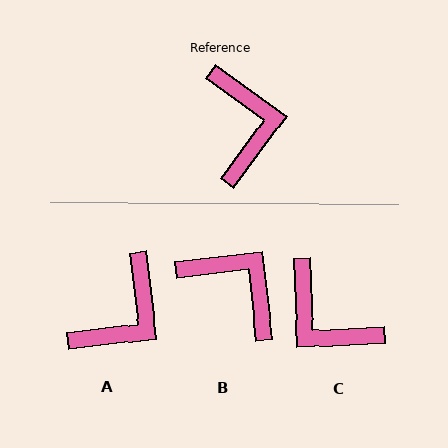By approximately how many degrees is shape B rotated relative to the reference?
Approximately 43 degrees counter-clockwise.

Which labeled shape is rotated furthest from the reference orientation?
C, about 141 degrees away.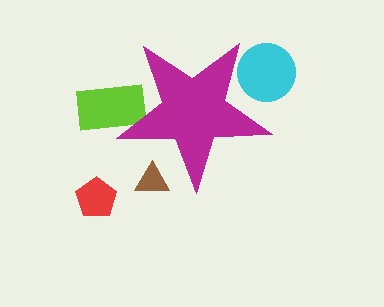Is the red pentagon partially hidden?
No, the red pentagon is fully visible.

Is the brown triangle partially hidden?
Yes, the brown triangle is partially hidden behind the magenta star.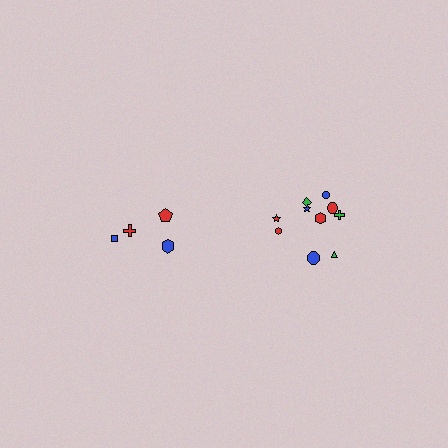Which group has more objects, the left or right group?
The right group.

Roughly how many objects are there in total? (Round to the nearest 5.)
Roughly 15 objects in total.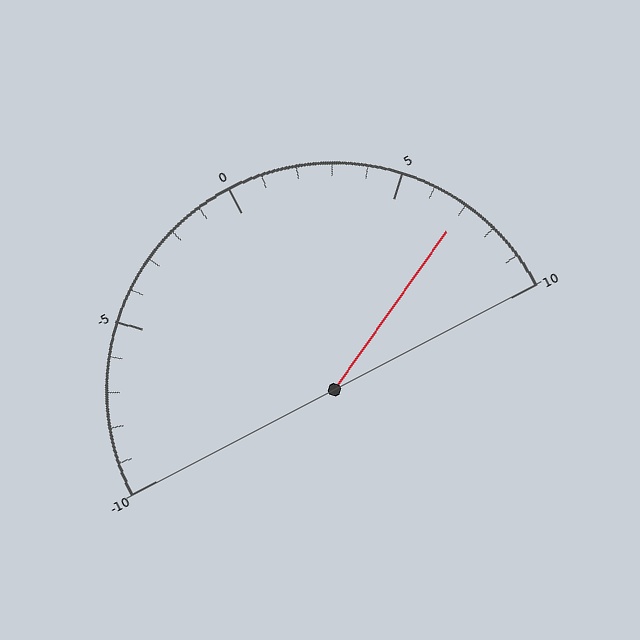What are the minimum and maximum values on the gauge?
The gauge ranges from -10 to 10.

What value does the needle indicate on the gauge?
The needle indicates approximately 7.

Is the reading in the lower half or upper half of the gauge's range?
The reading is in the upper half of the range (-10 to 10).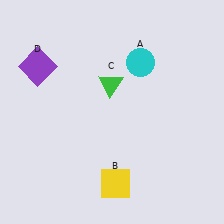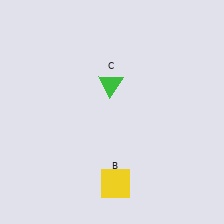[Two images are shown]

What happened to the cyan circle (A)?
The cyan circle (A) was removed in Image 2. It was in the top-right area of Image 1.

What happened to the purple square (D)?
The purple square (D) was removed in Image 2. It was in the top-left area of Image 1.